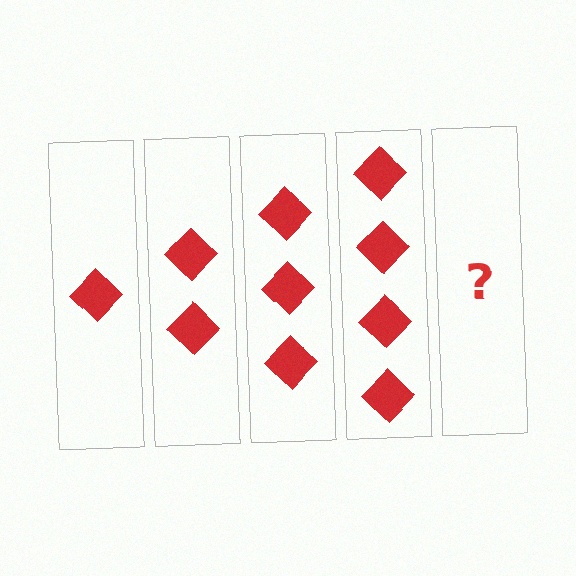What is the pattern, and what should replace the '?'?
The pattern is that each step adds one more diamond. The '?' should be 5 diamonds.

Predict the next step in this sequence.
The next step is 5 diamonds.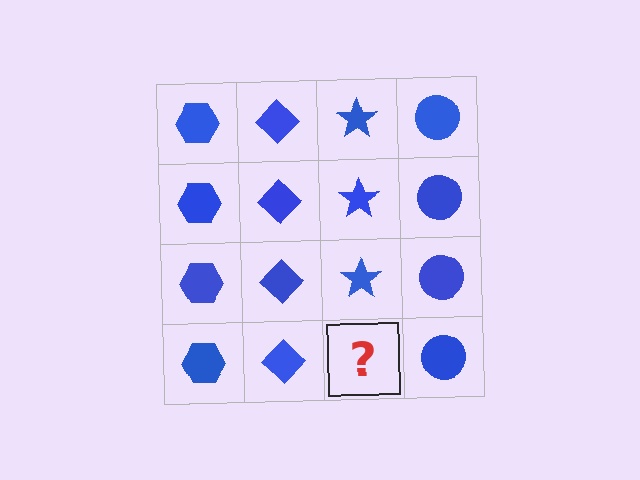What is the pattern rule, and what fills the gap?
The rule is that each column has a consistent shape. The gap should be filled with a blue star.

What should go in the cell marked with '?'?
The missing cell should contain a blue star.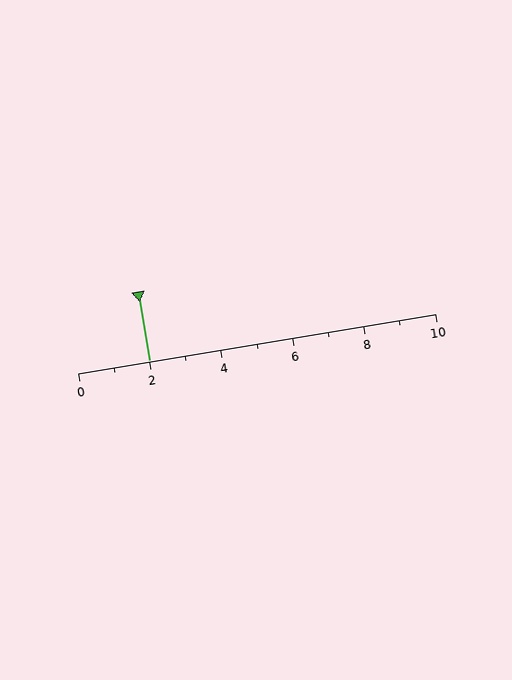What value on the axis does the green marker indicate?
The marker indicates approximately 2.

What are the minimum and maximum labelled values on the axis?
The axis runs from 0 to 10.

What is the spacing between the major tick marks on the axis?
The major ticks are spaced 2 apart.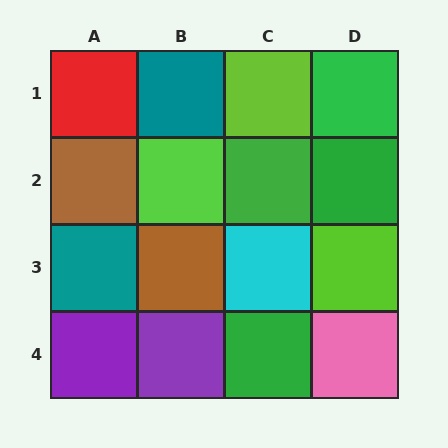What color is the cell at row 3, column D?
Lime.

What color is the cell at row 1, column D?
Green.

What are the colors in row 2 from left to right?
Brown, lime, green, green.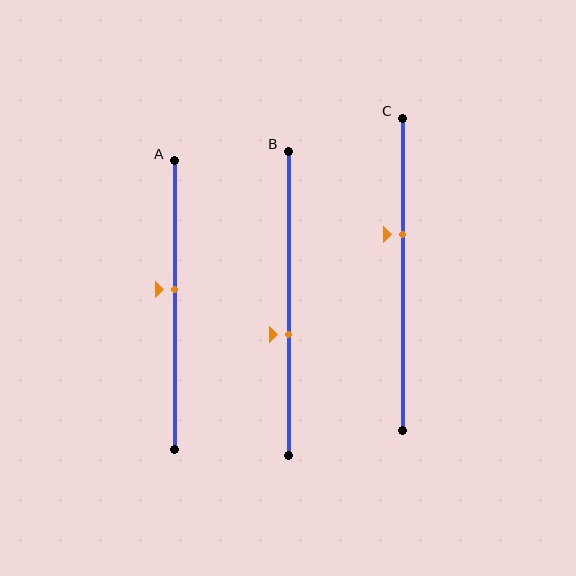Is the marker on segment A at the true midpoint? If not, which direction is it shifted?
No, the marker on segment A is shifted upward by about 5% of the segment length.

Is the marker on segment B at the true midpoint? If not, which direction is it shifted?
No, the marker on segment B is shifted downward by about 10% of the segment length.